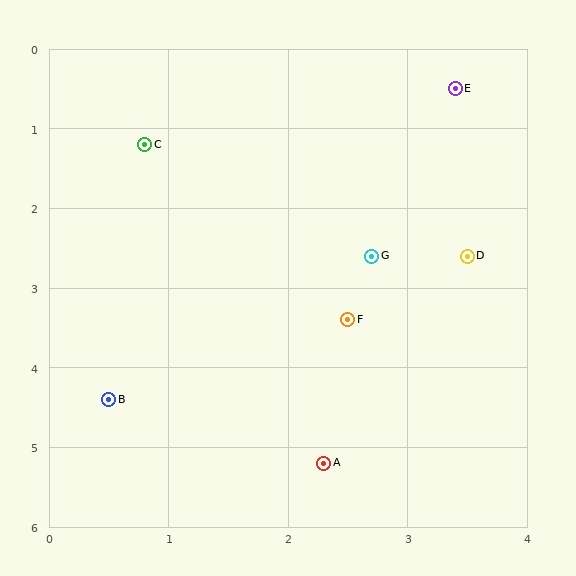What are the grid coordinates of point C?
Point C is at approximately (0.8, 1.2).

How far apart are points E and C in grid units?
Points E and C are about 2.7 grid units apart.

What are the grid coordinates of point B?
Point B is at approximately (0.5, 4.4).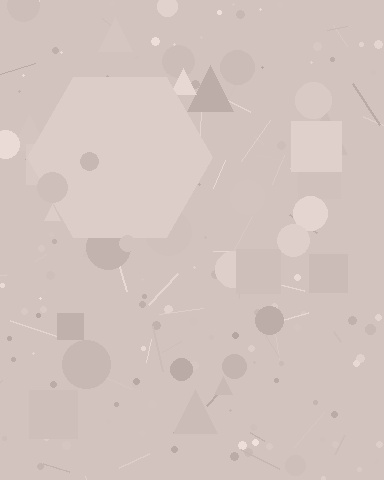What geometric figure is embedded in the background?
A hexagon is embedded in the background.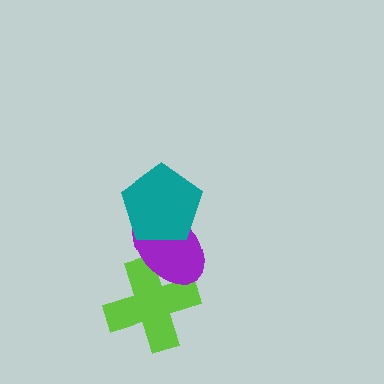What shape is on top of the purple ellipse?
The teal pentagon is on top of the purple ellipse.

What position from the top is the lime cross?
The lime cross is 3rd from the top.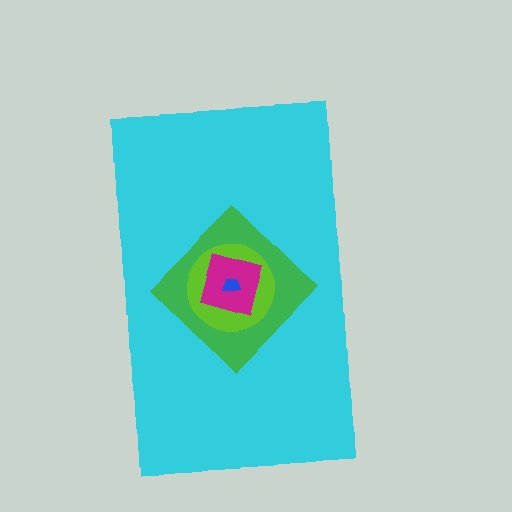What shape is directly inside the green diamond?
The lime circle.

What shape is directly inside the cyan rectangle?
The green diamond.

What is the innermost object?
The blue trapezoid.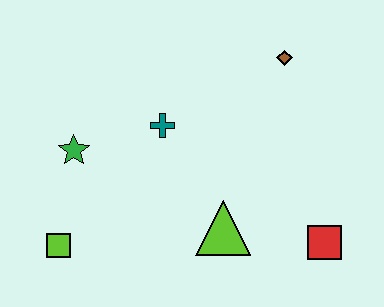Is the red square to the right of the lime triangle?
Yes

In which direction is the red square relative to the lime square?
The red square is to the right of the lime square.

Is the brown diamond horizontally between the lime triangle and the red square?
Yes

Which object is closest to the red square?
The lime triangle is closest to the red square.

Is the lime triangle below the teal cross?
Yes